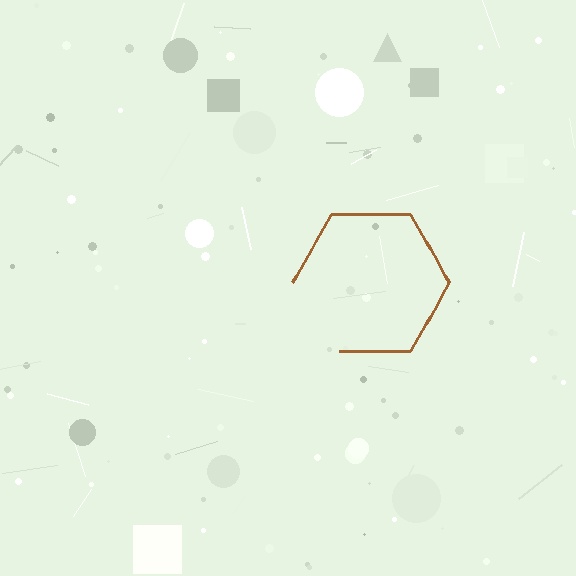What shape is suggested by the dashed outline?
The dashed outline suggests a hexagon.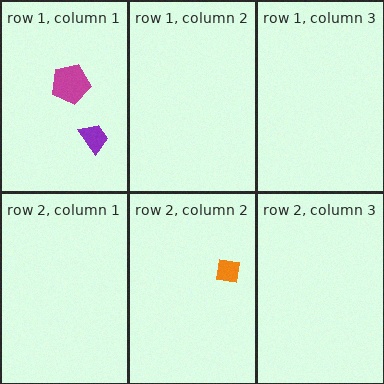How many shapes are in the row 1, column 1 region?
2.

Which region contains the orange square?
The row 2, column 2 region.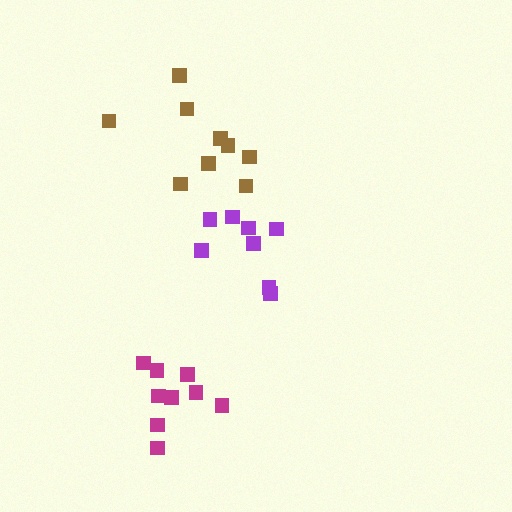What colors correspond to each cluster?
The clusters are colored: brown, magenta, purple.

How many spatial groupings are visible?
There are 3 spatial groupings.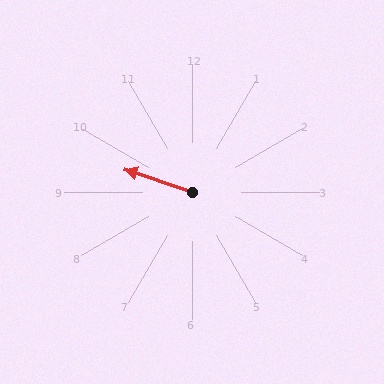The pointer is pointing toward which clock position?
Roughly 10 o'clock.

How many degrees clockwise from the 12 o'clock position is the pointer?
Approximately 289 degrees.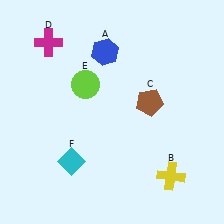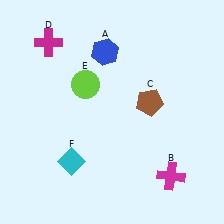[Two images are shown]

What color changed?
The cross (B) changed from yellow in Image 1 to magenta in Image 2.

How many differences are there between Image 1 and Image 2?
There is 1 difference between the two images.